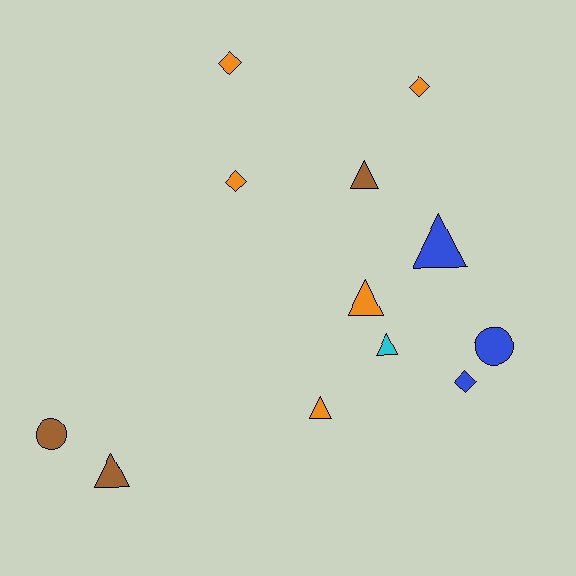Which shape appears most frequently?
Triangle, with 6 objects.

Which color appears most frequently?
Orange, with 5 objects.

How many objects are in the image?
There are 12 objects.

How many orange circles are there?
There are no orange circles.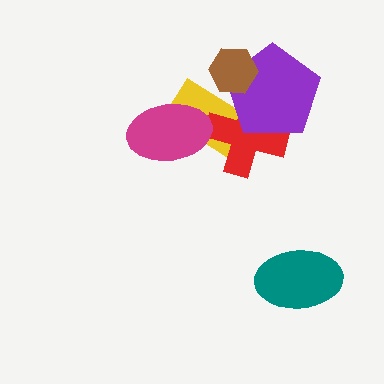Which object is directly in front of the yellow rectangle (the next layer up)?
The red cross is directly in front of the yellow rectangle.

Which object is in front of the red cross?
The purple pentagon is in front of the red cross.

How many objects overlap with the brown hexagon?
2 objects overlap with the brown hexagon.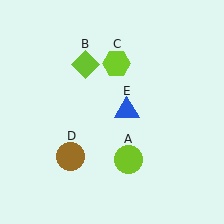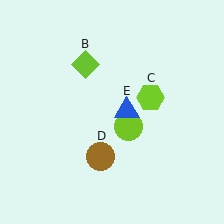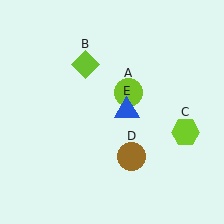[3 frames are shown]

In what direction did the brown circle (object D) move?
The brown circle (object D) moved right.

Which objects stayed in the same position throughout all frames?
Lime diamond (object B) and blue triangle (object E) remained stationary.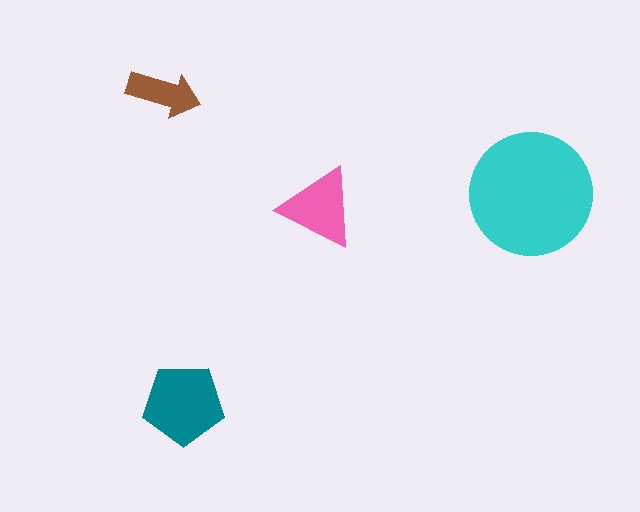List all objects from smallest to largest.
The brown arrow, the pink triangle, the teal pentagon, the cyan circle.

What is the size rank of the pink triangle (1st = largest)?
3rd.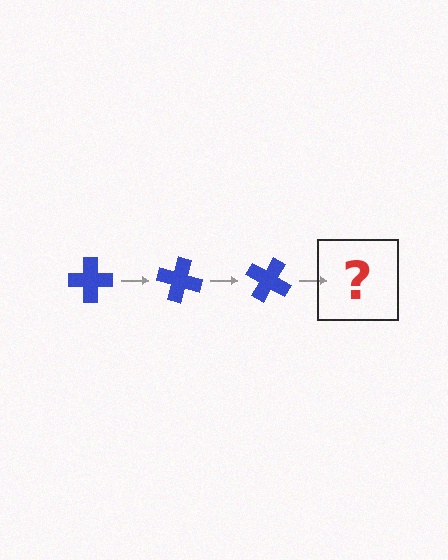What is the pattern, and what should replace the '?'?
The pattern is that the cross rotates 15 degrees each step. The '?' should be a blue cross rotated 45 degrees.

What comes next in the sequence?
The next element should be a blue cross rotated 45 degrees.